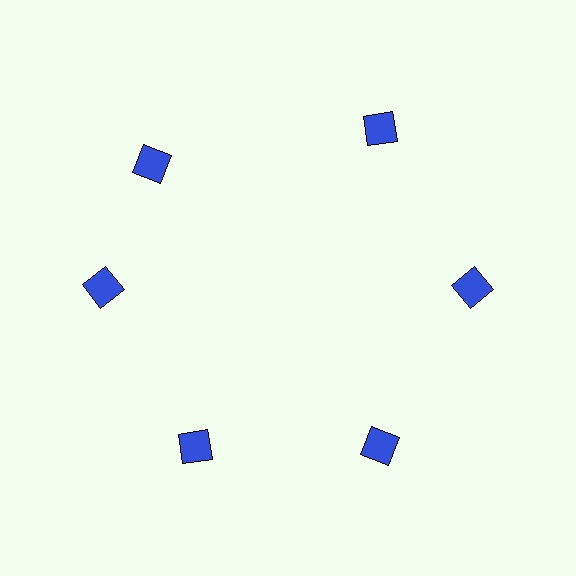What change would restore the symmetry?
The symmetry would be restored by rotating it back into even spacing with its neighbors so that all 6 squares sit at equal angles and equal distance from the center.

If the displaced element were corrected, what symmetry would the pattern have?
It would have 6-fold rotational symmetry — the pattern would map onto itself every 60 degrees.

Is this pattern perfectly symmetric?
No. The 6 blue squares are arranged in a ring, but one element near the 11 o'clock position is rotated out of alignment along the ring, breaking the 6-fold rotational symmetry.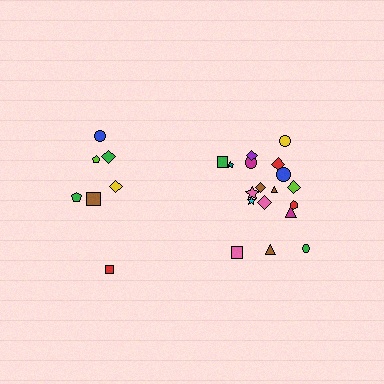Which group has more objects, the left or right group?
The right group.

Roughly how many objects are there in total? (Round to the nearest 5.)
Roughly 25 objects in total.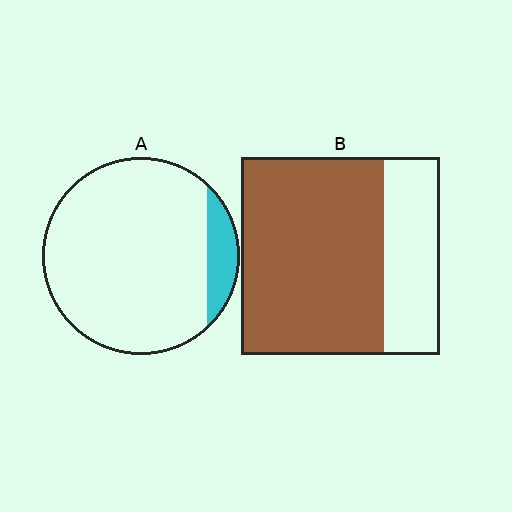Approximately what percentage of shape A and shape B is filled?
A is approximately 10% and B is approximately 70%.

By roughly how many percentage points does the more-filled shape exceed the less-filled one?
By roughly 60 percentage points (B over A).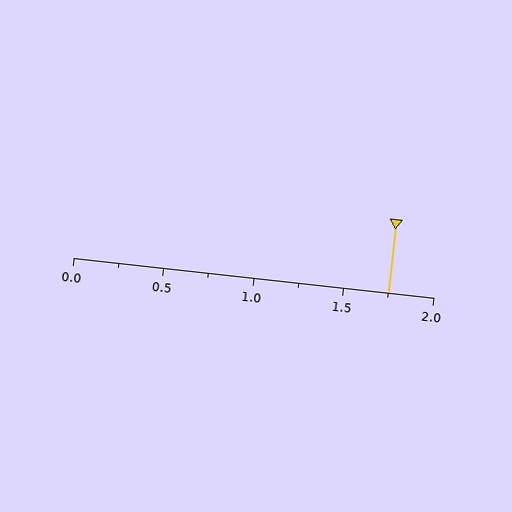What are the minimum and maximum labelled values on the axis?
The axis runs from 0.0 to 2.0.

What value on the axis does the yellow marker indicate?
The marker indicates approximately 1.75.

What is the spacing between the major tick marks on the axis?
The major ticks are spaced 0.5 apart.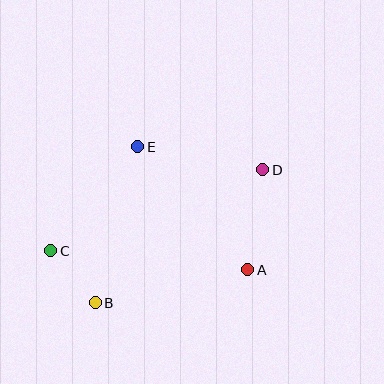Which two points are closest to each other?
Points B and C are closest to each other.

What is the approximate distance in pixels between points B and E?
The distance between B and E is approximately 162 pixels.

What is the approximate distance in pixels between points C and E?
The distance between C and E is approximately 136 pixels.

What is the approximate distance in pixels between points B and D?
The distance between B and D is approximately 214 pixels.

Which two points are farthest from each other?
Points C and D are farthest from each other.